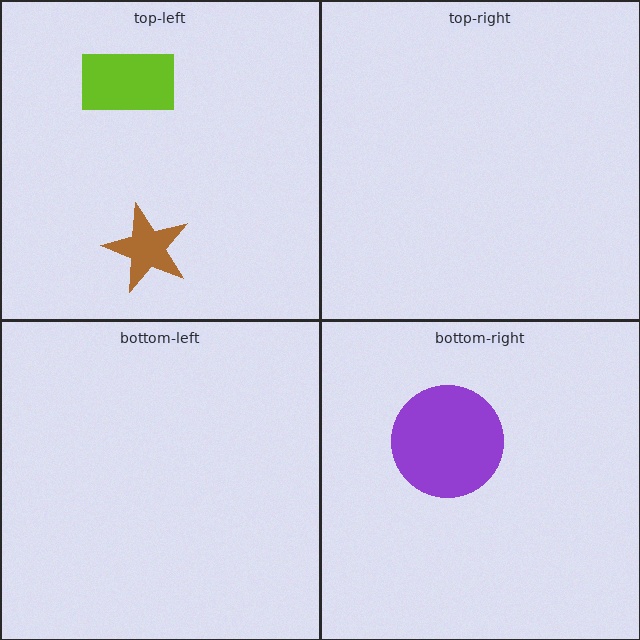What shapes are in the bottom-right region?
The purple circle.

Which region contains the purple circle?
The bottom-right region.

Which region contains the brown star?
The top-left region.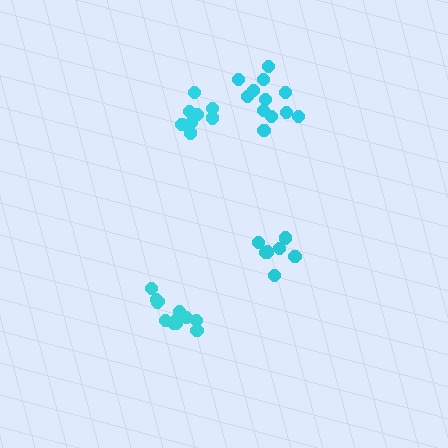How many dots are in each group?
Group 1: 12 dots, Group 2: 7 dots, Group 3: 8 dots, Group 4: 12 dots (39 total).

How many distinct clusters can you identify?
There are 4 distinct clusters.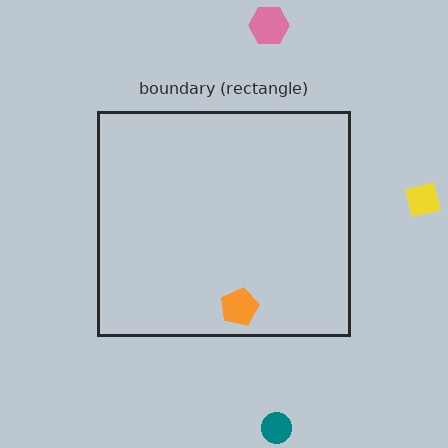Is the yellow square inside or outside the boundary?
Outside.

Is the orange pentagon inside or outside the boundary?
Inside.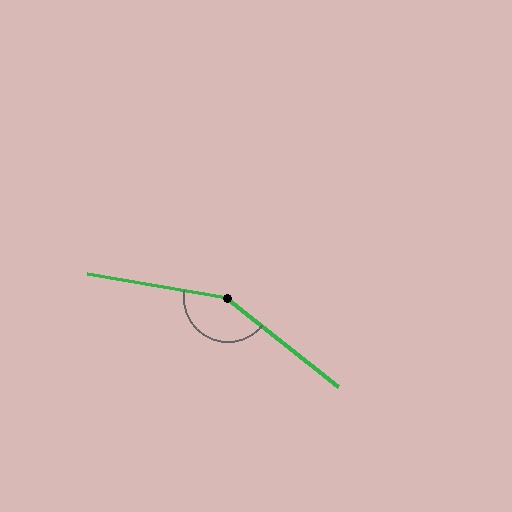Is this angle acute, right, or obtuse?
It is obtuse.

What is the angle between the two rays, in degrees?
Approximately 151 degrees.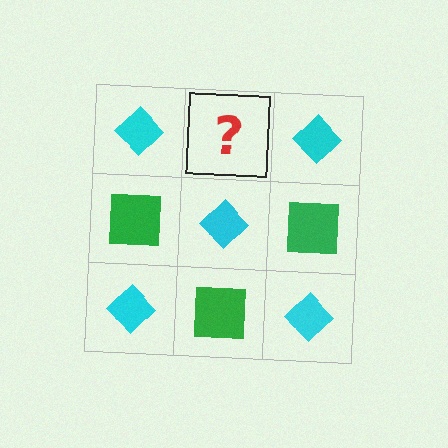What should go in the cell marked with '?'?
The missing cell should contain a green square.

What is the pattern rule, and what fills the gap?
The rule is that it alternates cyan diamond and green square in a checkerboard pattern. The gap should be filled with a green square.